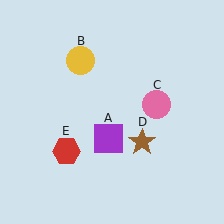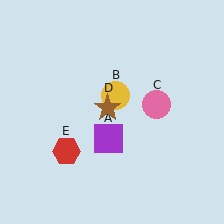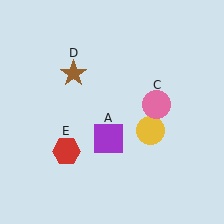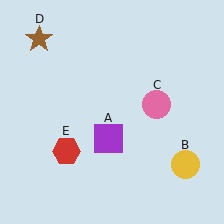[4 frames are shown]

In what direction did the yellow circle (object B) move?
The yellow circle (object B) moved down and to the right.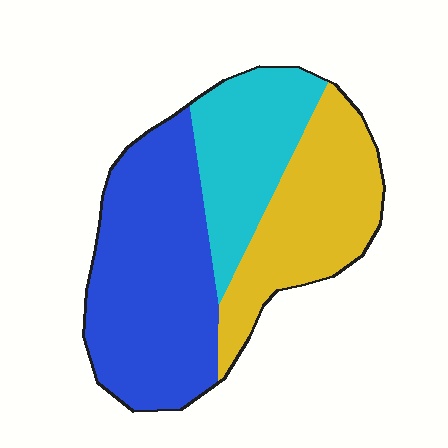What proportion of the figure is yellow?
Yellow takes up about one third (1/3) of the figure.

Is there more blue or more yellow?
Blue.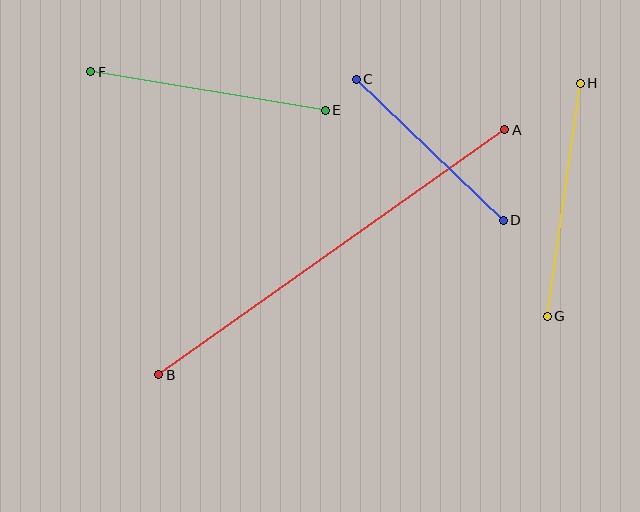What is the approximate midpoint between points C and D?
The midpoint is at approximately (430, 150) pixels.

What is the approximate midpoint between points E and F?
The midpoint is at approximately (208, 91) pixels.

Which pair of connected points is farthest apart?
Points A and B are farthest apart.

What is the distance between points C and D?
The distance is approximately 204 pixels.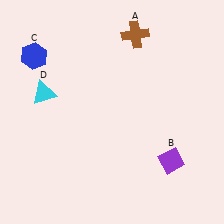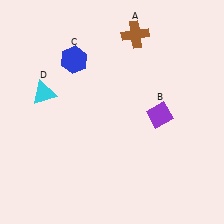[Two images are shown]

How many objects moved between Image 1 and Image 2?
2 objects moved between the two images.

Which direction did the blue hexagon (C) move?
The blue hexagon (C) moved right.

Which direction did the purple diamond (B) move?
The purple diamond (B) moved up.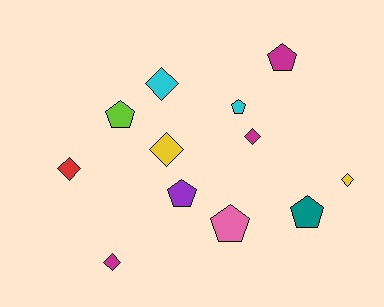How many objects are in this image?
There are 12 objects.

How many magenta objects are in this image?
There are 3 magenta objects.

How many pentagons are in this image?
There are 6 pentagons.